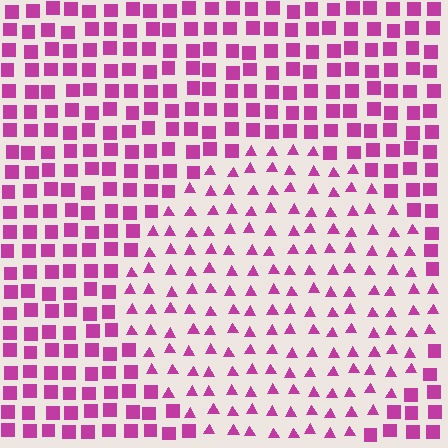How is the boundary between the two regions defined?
The boundary is defined by a change in element shape: triangles inside vs. squares outside. All elements share the same color and spacing.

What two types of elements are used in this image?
The image uses triangles inside the circle region and squares outside it.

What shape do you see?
I see a circle.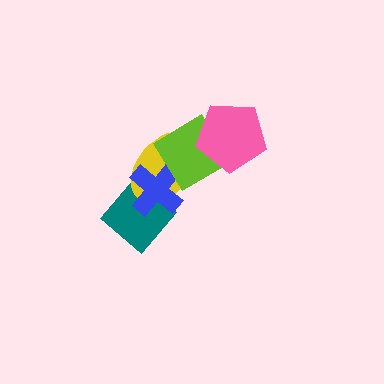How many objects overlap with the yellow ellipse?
3 objects overlap with the yellow ellipse.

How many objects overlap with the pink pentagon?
1 object overlaps with the pink pentagon.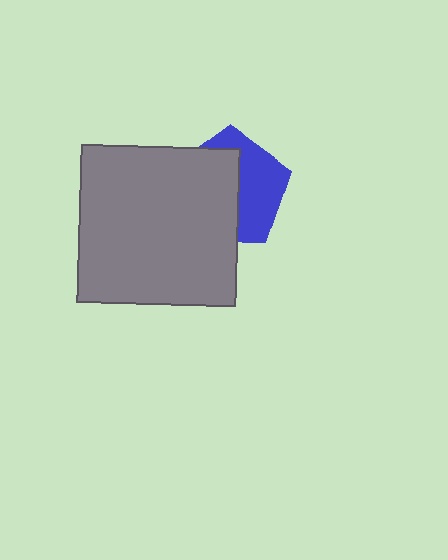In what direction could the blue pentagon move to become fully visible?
The blue pentagon could move right. That would shift it out from behind the gray square entirely.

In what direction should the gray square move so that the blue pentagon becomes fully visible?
The gray square should move left. That is the shortest direction to clear the overlap and leave the blue pentagon fully visible.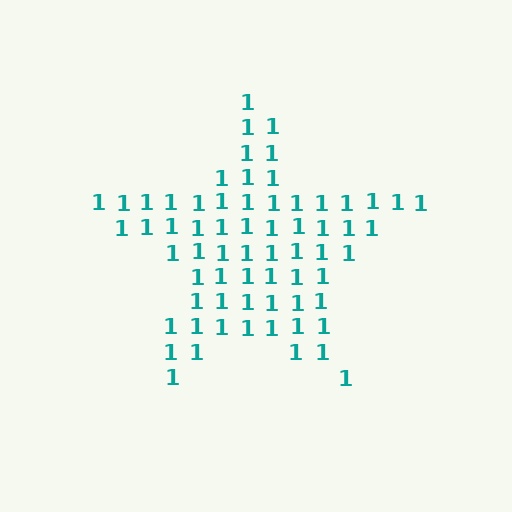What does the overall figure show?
The overall figure shows a star.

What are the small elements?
The small elements are digit 1's.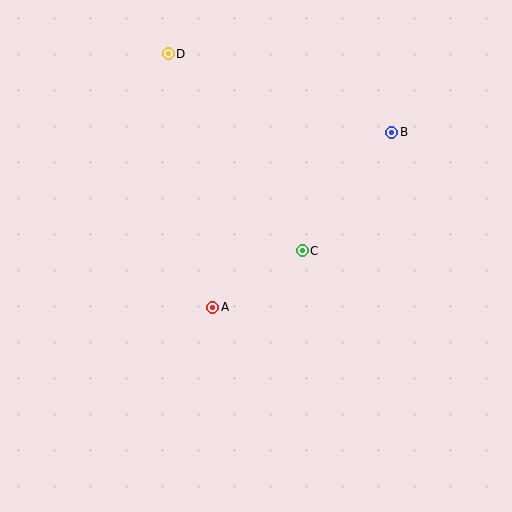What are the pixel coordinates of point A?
Point A is at (213, 307).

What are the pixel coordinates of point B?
Point B is at (392, 132).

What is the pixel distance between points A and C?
The distance between A and C is 106 pixels.